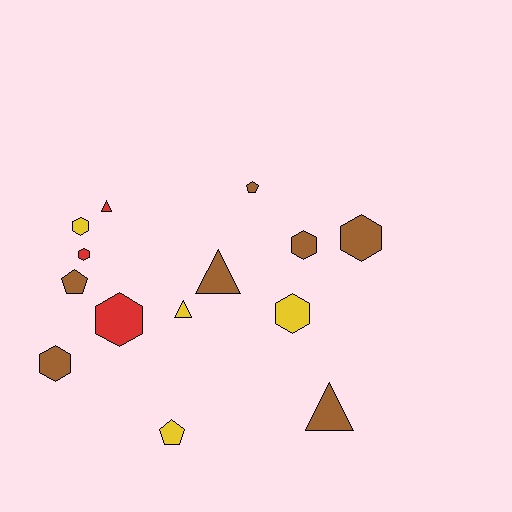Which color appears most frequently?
Brown, with 7 objects.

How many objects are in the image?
There are 14 objects.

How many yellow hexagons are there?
There are 2 yellow hexagons.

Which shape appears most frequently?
Hexagon, with 7 objects.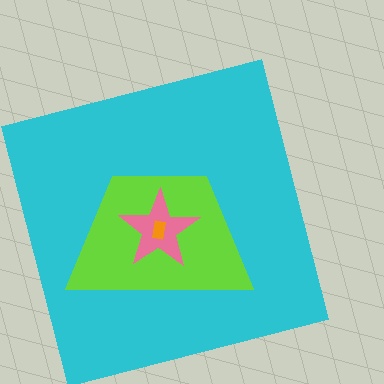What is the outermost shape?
The cyan square.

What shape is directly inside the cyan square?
The lime trapezoid.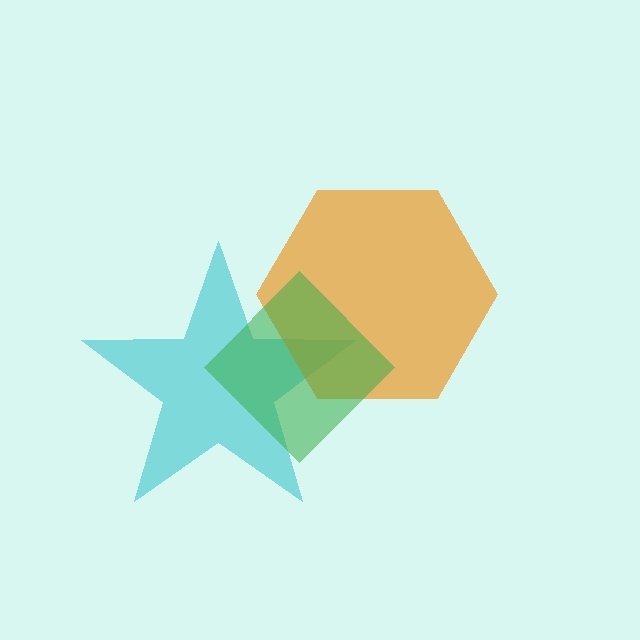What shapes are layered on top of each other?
The layered shapes are: a cyan star, an orange hexagon, a green diamond.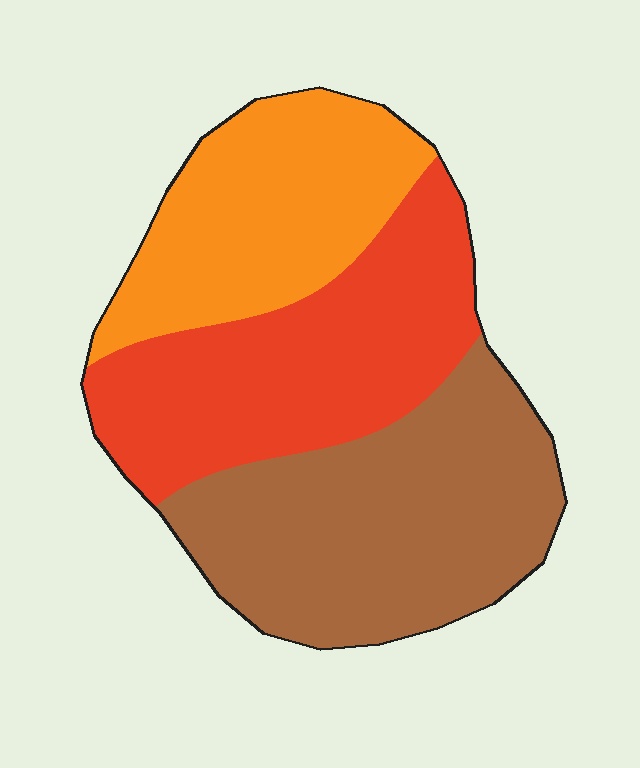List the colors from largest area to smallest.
From largest to smallest: brown, red, orange.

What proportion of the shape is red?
Red covers 34% of the shape.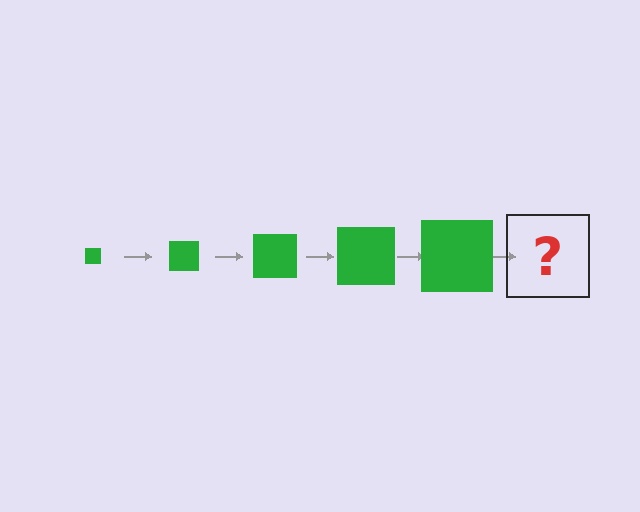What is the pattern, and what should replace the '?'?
The pattern is that the square gets progressively larger each step. The '?' should be a green square, larger than the previous one.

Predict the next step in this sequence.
The next step is a green square, larger than the previous one.